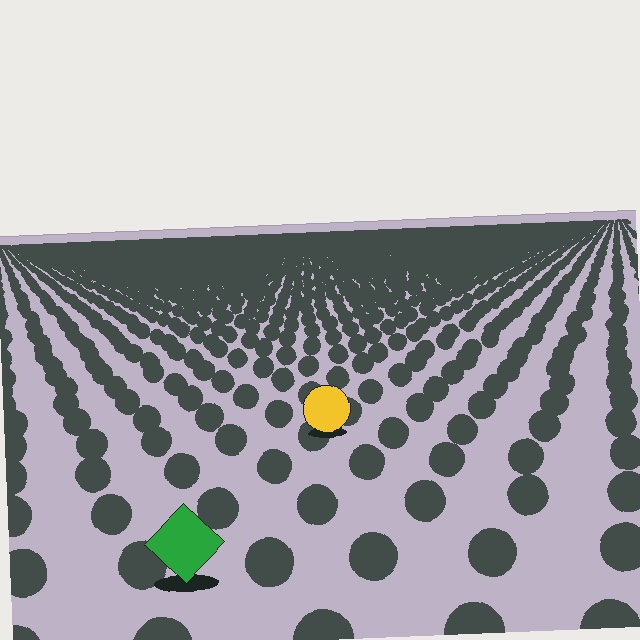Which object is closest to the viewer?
The green diamond is closest. The texture marks near it are larger and more spread out.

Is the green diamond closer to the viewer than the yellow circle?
Yes. The green diamond is closer — you can tell from the texture gradient: the ground texture is coarser near it.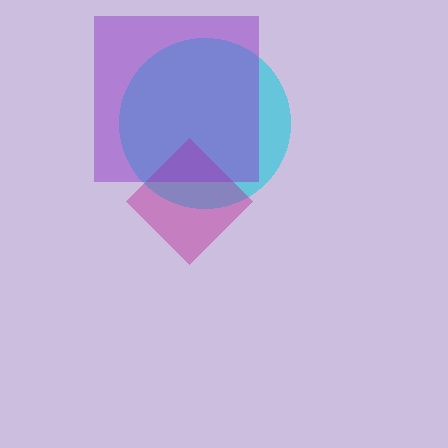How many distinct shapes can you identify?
There are 3 distinct shapes: a cyan circle, a magenta diamond, a purple square.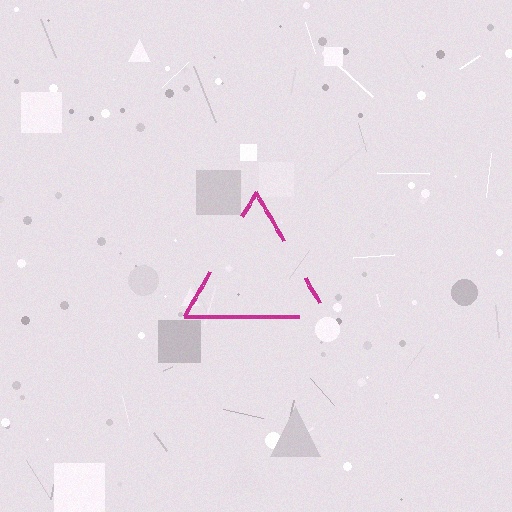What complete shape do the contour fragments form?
The contour fragments form a triangle.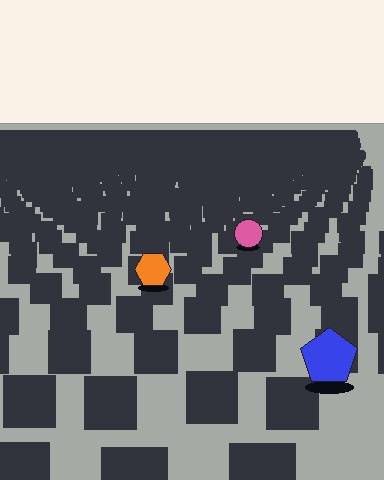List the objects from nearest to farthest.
From nearest to farthest: the blue pentagon, the orange hexagon, the pink circle.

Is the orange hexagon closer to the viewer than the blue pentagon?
No. The blue pentagon is closer — you can tell from the texture gradient: the ground texture is coarser near it.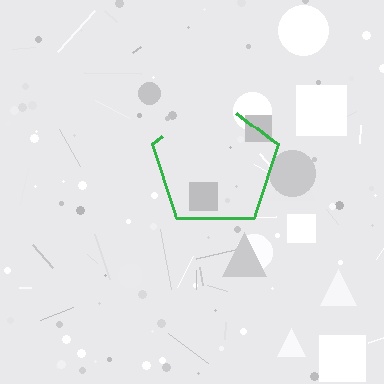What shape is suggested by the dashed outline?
The dashed outline suggests a pentagon.